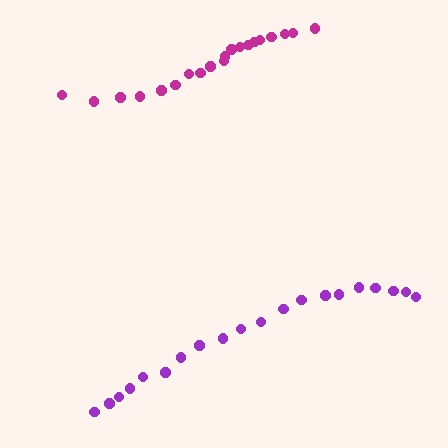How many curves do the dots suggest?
There are 2 distinct paths.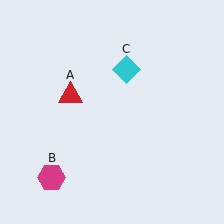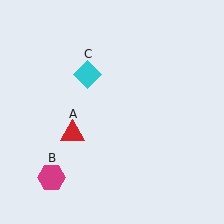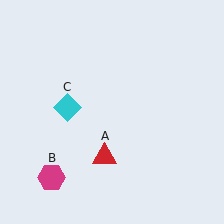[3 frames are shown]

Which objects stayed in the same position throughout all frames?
Magenta hexagon (object B) remained stationary.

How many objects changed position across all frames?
2 objects changed position: red triangle (object A), cyan diamond (object C).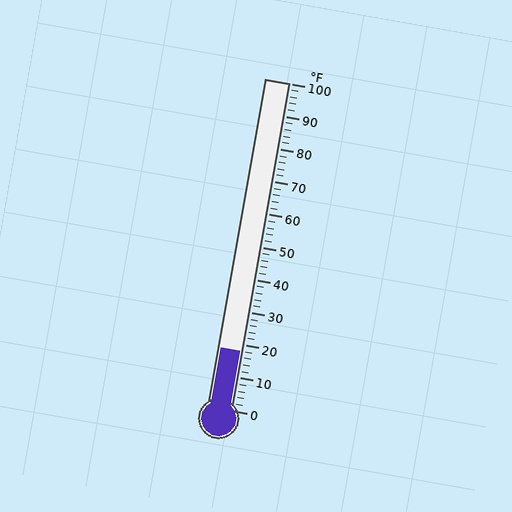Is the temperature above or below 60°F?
The temperature is below 60°F.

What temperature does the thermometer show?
The thermometer shows approximately 18°F.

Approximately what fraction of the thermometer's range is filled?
The thermometer is filled to approximately 20% of its range.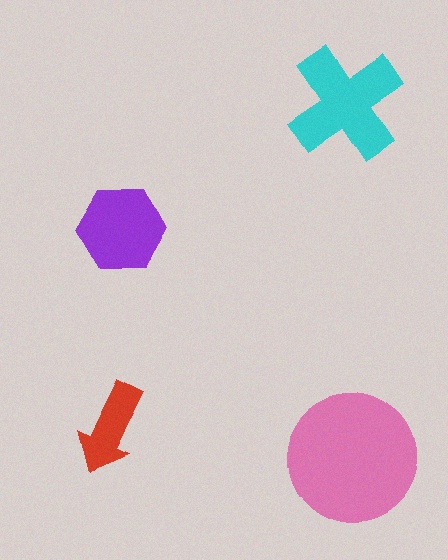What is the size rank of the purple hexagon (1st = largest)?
3rd.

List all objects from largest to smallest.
The pink circle, the cyan cross, the purple hexagon, the red arrow.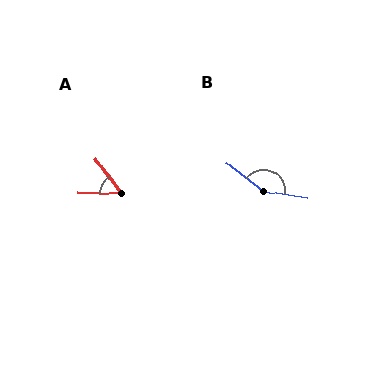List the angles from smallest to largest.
A (52°), B (152°).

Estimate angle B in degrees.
Approximately 152 degrees.